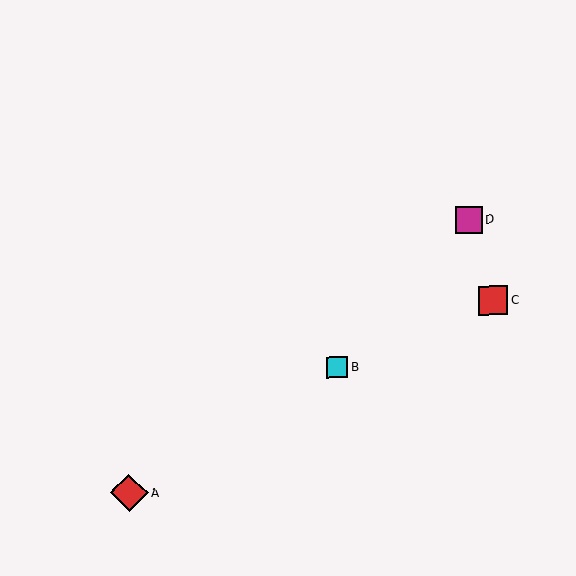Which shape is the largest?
The red diamond (labeled A) is the largest.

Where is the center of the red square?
The center of the red square is at (493, 301).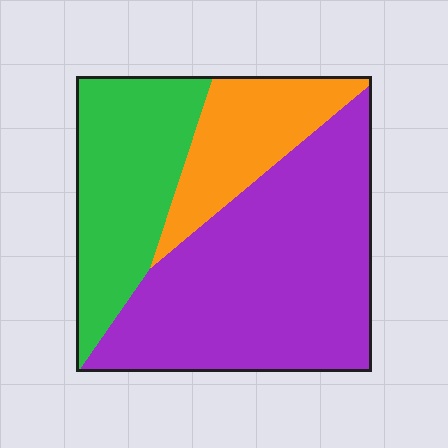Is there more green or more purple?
Purple.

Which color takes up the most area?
Purple, at roughly 55%.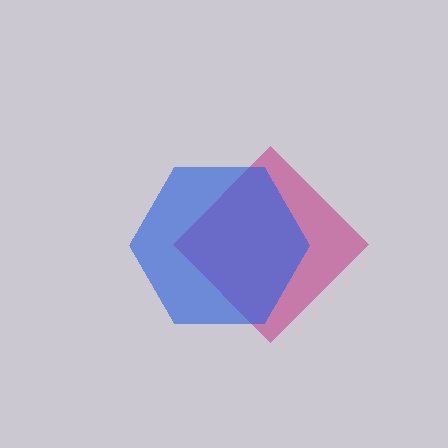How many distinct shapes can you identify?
There are 2 distinct shapes: a magenta diamond, a blue hexagon.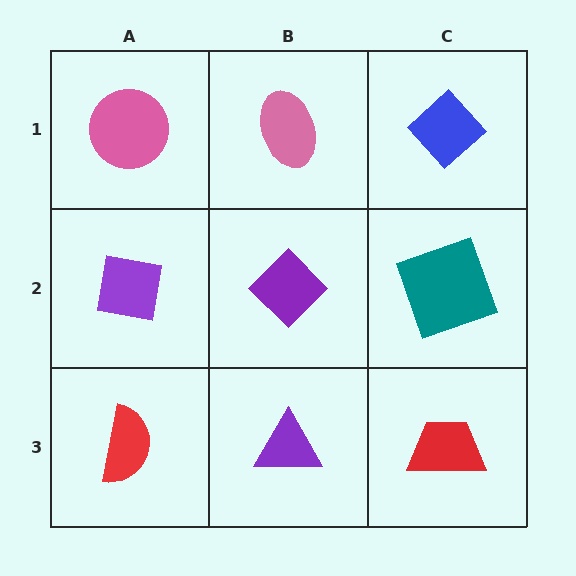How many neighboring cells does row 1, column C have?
2.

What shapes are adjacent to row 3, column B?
A purple diamond (row 2, column B), a red semicircle (row 3, column A), a red trapezoid (row 3, column C).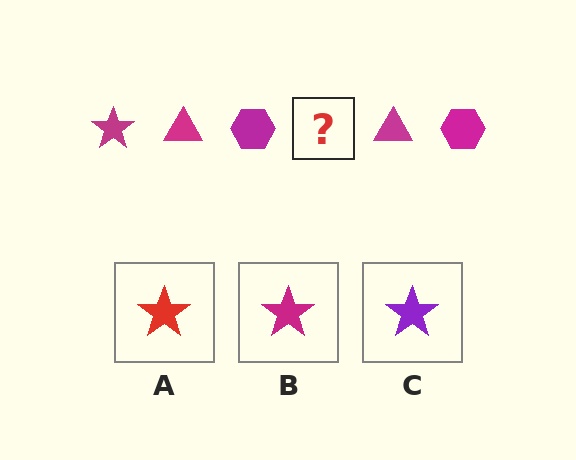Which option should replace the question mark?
Option B.